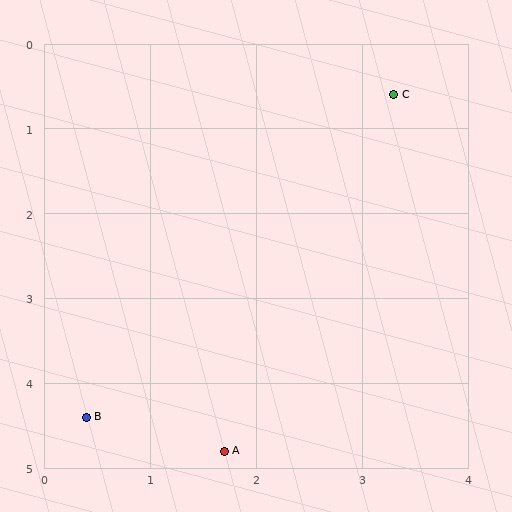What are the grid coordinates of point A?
Point A is at approximately (1.7, 4.8).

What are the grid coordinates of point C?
Point C is at approximately (3.3, 0.6).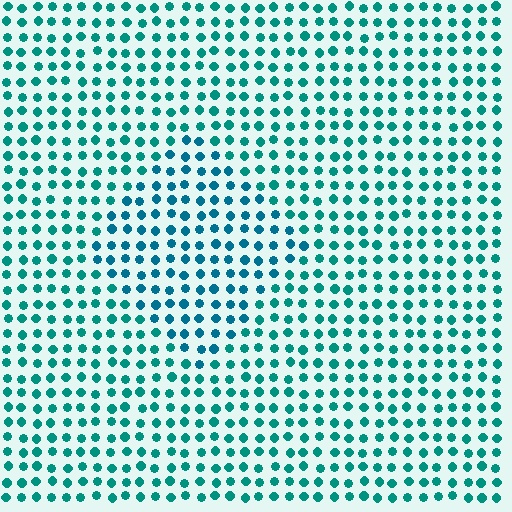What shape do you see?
I see a diamond.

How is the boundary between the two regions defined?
The boundary is defined purely by a slight shift in hue (about 21 degrees). Spacing, size, and orientation are identical on both sides.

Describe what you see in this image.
The image is filled with small teal elements in a uniform arrangement. A diamond-shaped region is visible where the elements are tinted to a slightly different hue, forming a subtle color boundary.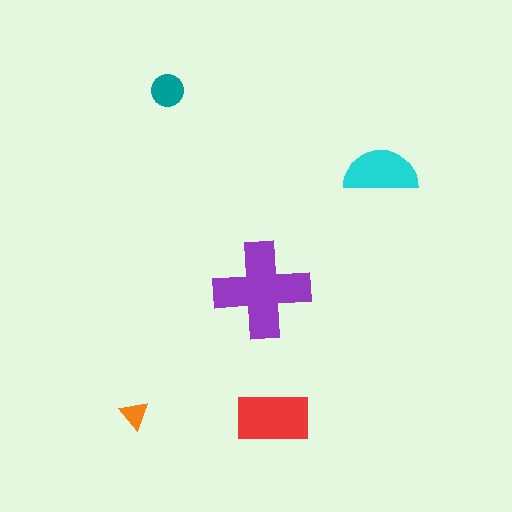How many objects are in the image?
There are 5 objects in the image.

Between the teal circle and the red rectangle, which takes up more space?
The red rectangle.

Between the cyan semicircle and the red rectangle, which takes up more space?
The red rectangle.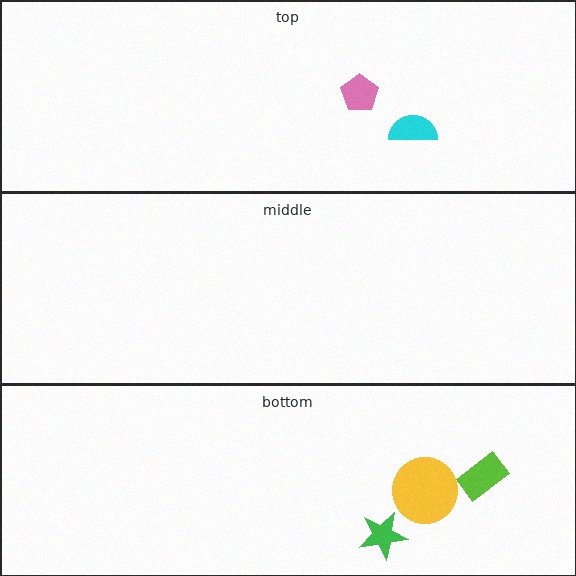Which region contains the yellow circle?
The bottom region.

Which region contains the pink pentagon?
The top region.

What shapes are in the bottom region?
The green star, the lime rectangle, the yellow circle.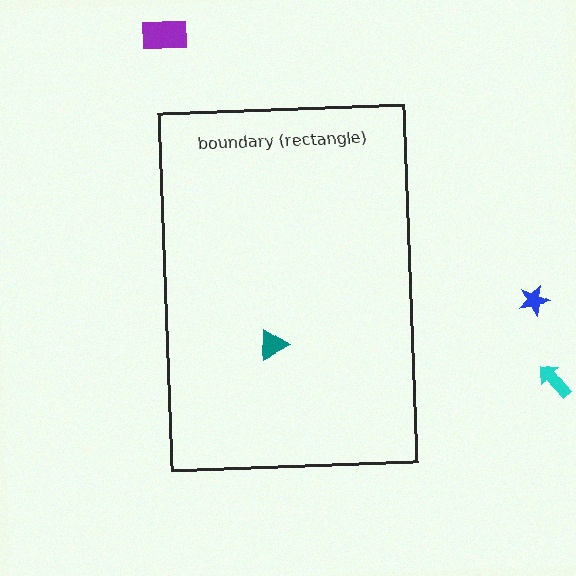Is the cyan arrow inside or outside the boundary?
Outside.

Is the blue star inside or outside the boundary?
Outside.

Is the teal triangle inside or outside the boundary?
Inside.